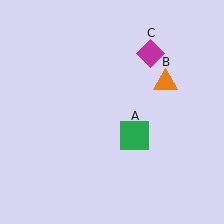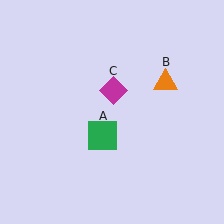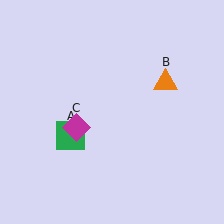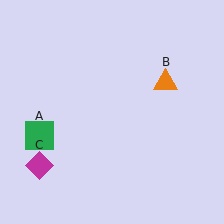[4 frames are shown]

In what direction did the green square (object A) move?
The green square (object A) moved left.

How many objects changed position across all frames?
2 objects changed position: green square (object A), magenta diamond (object C).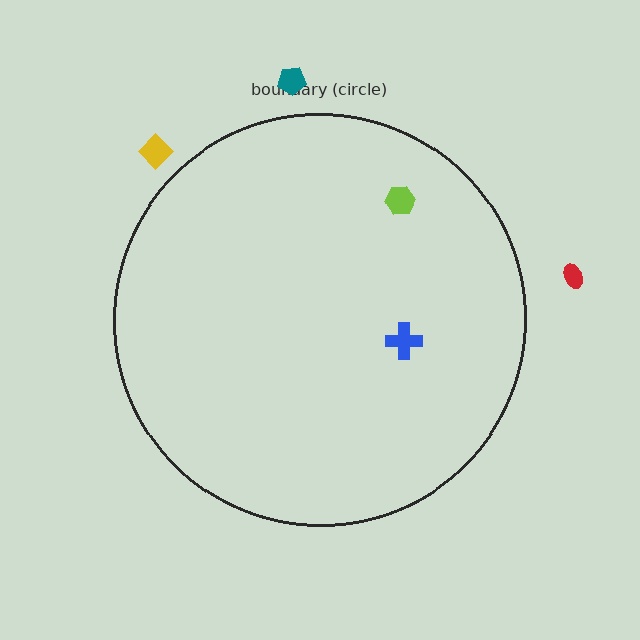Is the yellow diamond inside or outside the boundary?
Outside.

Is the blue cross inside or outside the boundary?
Inside.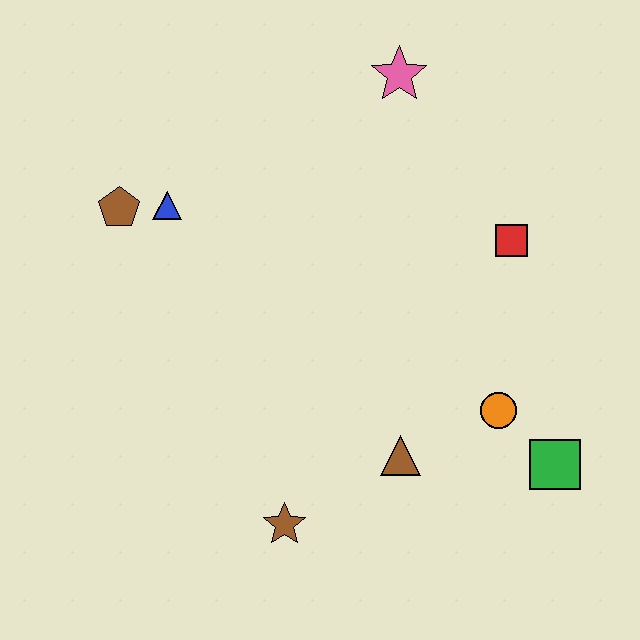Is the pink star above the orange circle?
Yes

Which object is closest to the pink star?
The red square is closest to the pink star.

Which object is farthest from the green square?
The brown pentagon is farthest from the green square.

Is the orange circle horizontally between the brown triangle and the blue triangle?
No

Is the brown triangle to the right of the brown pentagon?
Yes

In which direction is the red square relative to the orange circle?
The red square is above the orange circle.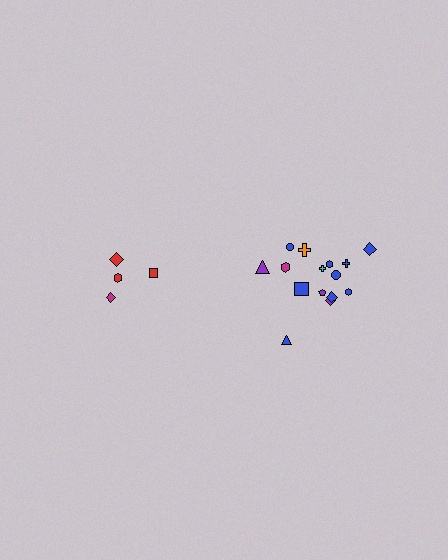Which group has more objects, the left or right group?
The right group.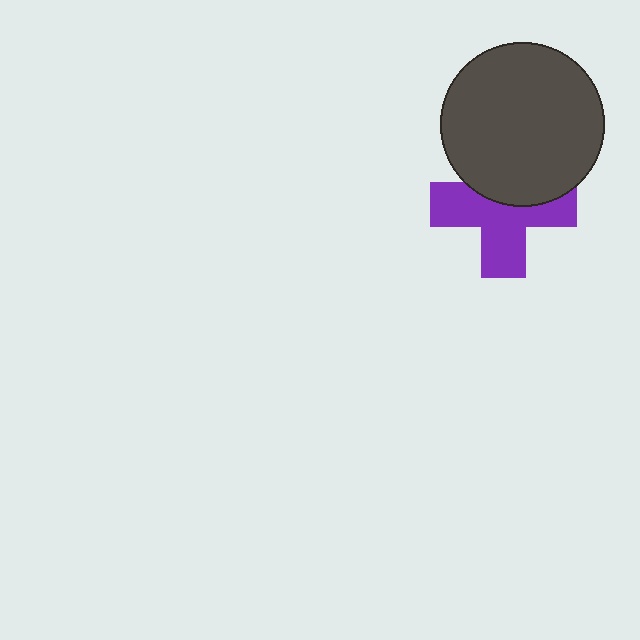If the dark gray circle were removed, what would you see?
You would see the complete purple cross.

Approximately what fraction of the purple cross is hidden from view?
Roughly 38% of the purple cross is hidden behind the dark gray circle.